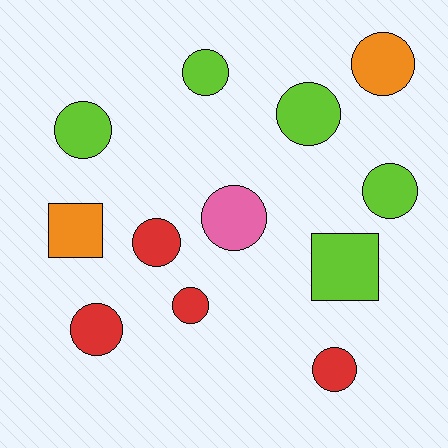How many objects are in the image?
There are 12 objects.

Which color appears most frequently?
Lime, with 5 objects.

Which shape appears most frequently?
Circle, with 10 objects.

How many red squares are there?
There are no red squares.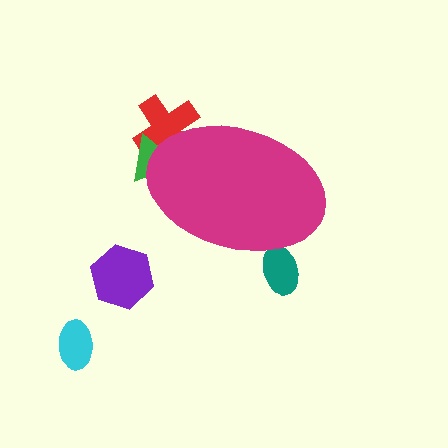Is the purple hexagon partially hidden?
No, the purple hexagon is fully visible.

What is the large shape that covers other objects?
A magenta ellipse.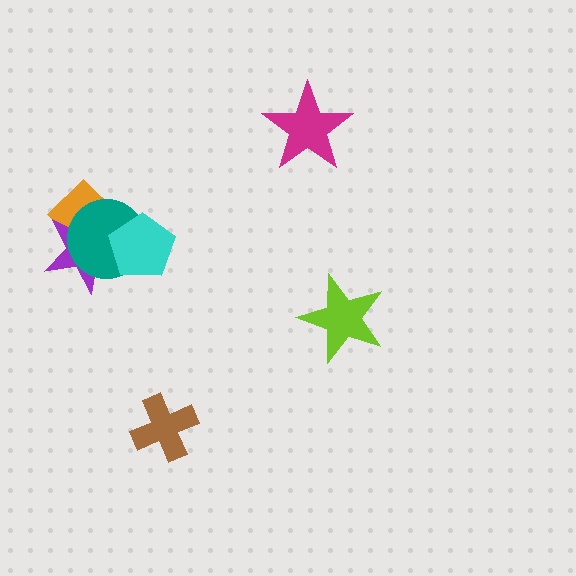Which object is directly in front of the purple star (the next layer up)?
The teal circle is directly in front of the purple star.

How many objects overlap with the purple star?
3 objects overlap with the purple star.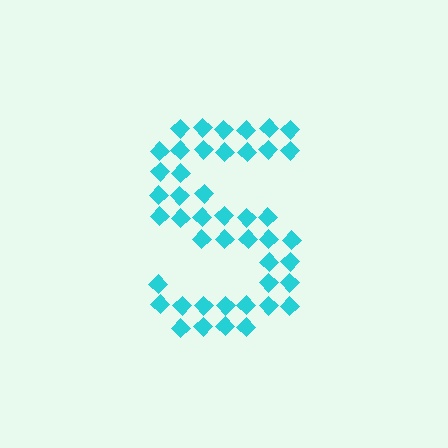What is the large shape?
The large shape is the letter S.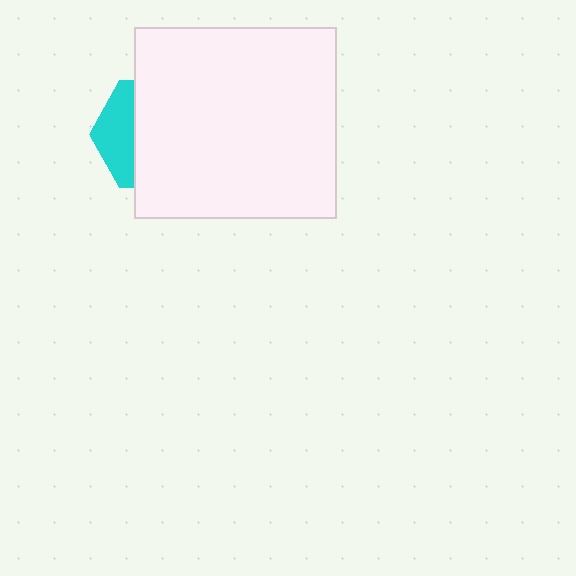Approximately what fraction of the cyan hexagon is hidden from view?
Roughly 69% of the cyan hexagon is hidden behind the white rectangle.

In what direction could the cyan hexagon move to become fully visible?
The cyan hexagon could move left. That would shift it out from behind the white rectangle entirely.